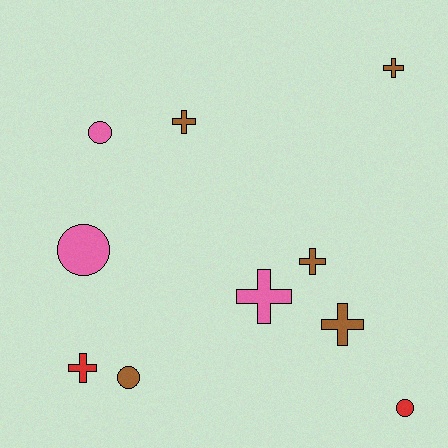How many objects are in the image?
There are 10 objects.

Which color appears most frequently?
Brown, with 5 objects.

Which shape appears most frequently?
Cross, with 6 objects.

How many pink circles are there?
There are 2 pink circles.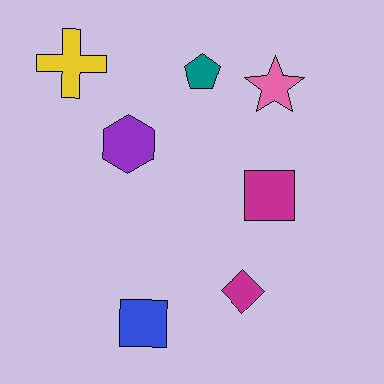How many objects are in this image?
There are 7 objects.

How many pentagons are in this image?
There is 1 pentagon.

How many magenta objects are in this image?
There are 2 magenta objects.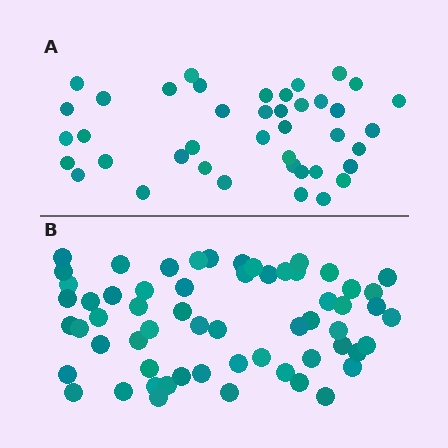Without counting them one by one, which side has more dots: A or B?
Region B (the bottom region) has more dots.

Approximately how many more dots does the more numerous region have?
Region B has approximately 20 more dots than region A.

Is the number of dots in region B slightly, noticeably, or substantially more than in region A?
Region B has substantially more. The ratio is roughly 1.5 to 1.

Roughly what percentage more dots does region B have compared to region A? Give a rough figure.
About 45% more.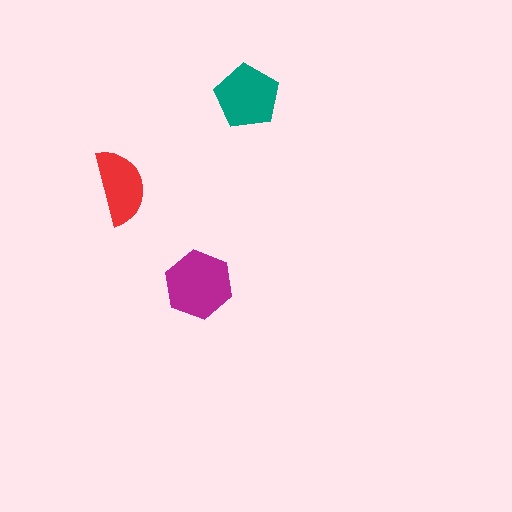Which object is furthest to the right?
The teal pentagon is rightmost.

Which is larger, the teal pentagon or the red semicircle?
The teal pentagon.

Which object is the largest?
The magenta hexagon.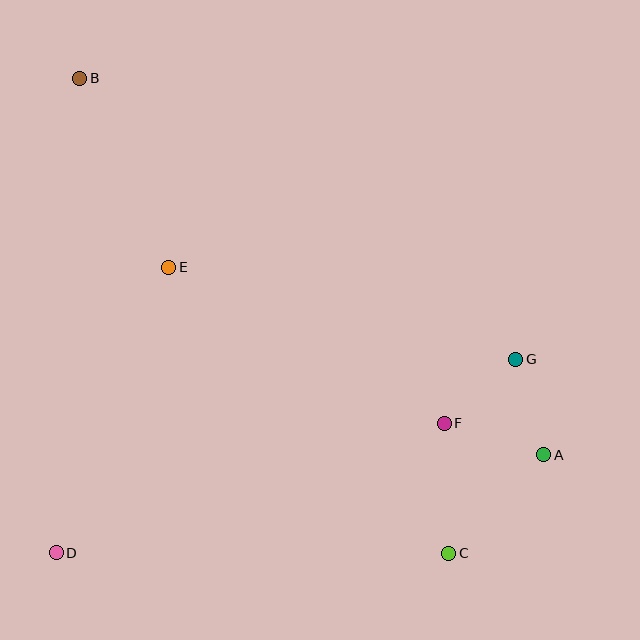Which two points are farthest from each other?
Points B and C are farthest from each other.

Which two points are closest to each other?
Points F and G are closest to each other.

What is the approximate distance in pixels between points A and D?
The distance between A and D is approximately 497 pixels.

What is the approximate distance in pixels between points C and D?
The distance between C and D is approximately 393 pixels.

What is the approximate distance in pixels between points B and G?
The distance between B and G is approximately 519 pixels.